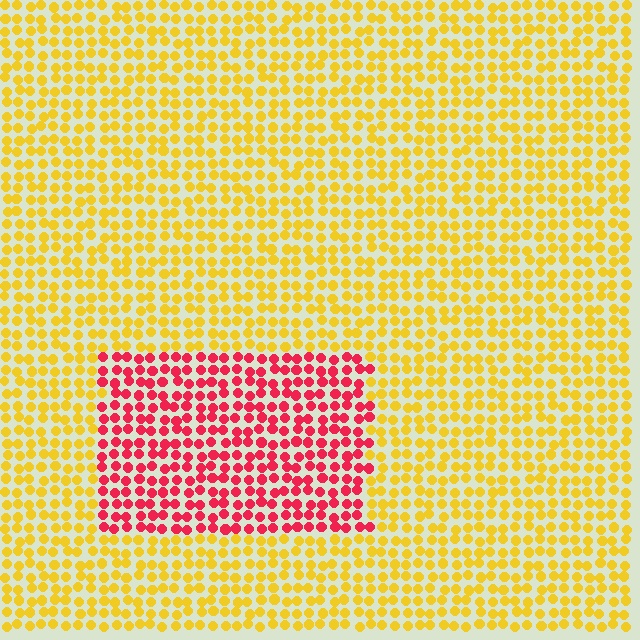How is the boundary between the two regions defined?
The boundary is defined purely by a slight shift in hue (about 62 degrees). Spacing, size, and orientation are identical on both sides.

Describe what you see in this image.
The image is filled with small yellow elements in a uniform arrangement. A rectangle-shaped region is visible where the elements are tinted to a slightly different hue, forming a subtle color boundary.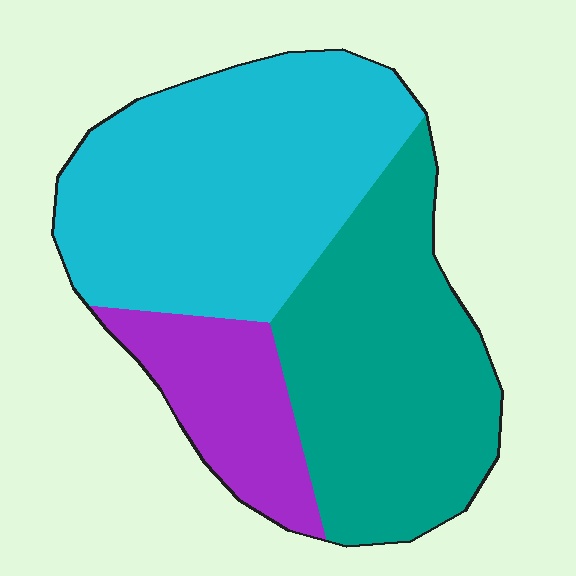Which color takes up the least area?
Purple, at roughly 15%.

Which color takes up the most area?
Cyan, at roughly 45%.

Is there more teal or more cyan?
Cyan.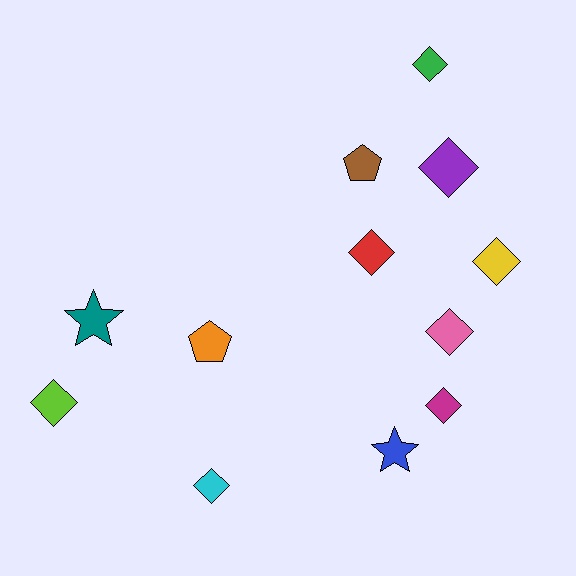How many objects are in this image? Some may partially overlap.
There are 12 objects.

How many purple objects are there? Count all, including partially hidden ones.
There is 1 purple object.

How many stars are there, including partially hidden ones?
There are 2 stars.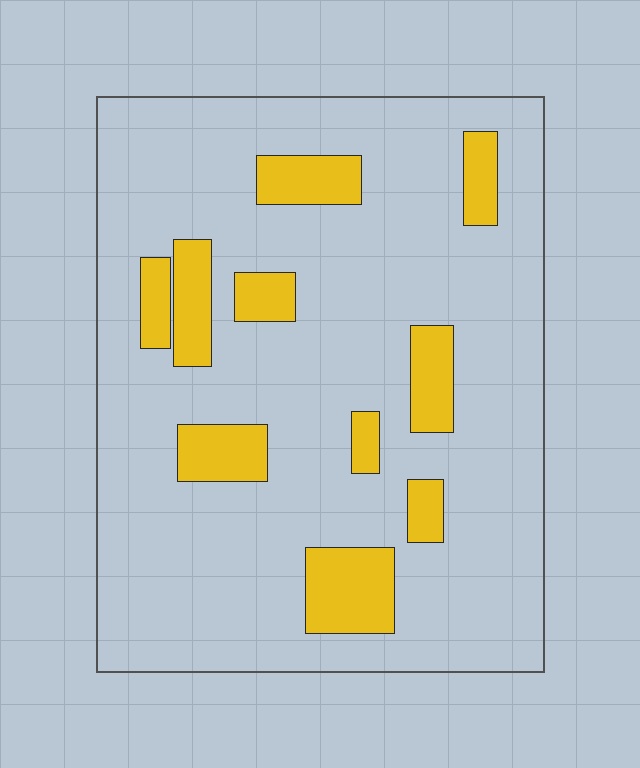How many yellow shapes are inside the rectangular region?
10.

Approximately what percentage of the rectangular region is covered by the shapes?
Approximately 15%.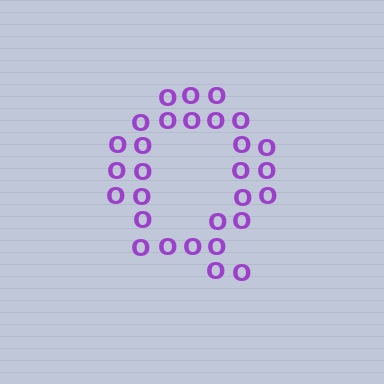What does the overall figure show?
The overall figure shows the letter Q.